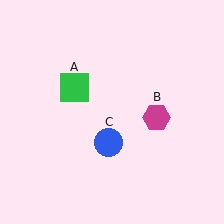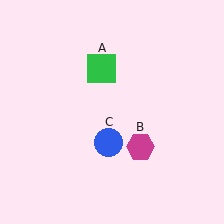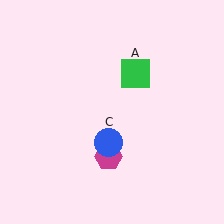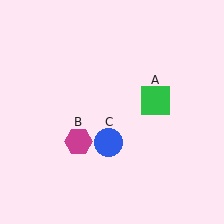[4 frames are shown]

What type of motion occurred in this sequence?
The green square (object A), magenta hexagon (object B) rotated clockwise around the center of the scene.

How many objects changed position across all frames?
2 objects changed position: green square (object A), magenta hexagon (object B).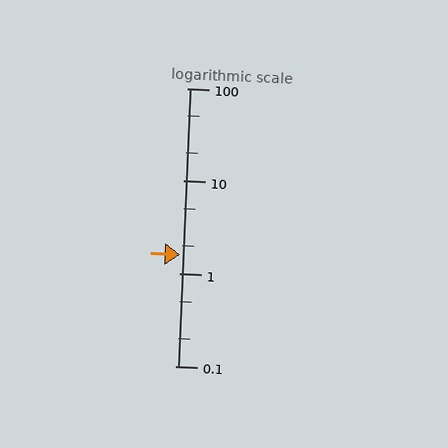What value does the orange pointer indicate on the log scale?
The pointer indicates approximately 1.6.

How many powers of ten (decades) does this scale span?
The scale spans 3 decades, from 0.1 to 100.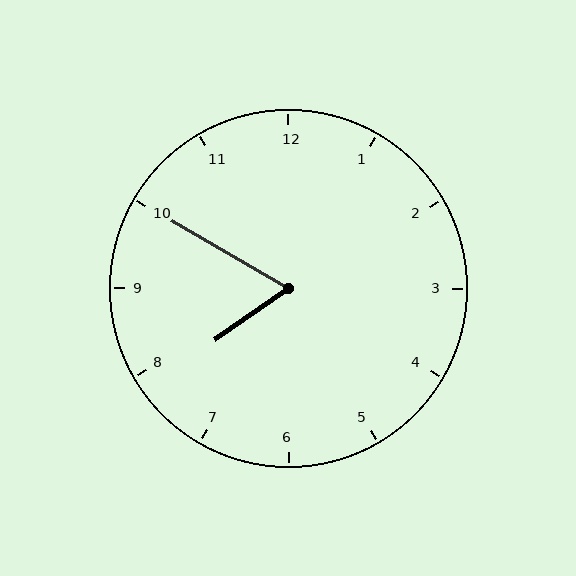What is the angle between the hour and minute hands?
Approximately 65 degrees.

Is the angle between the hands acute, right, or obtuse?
It is acute.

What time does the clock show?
7:50.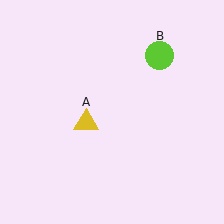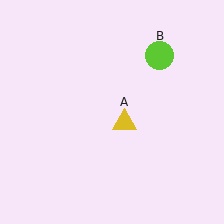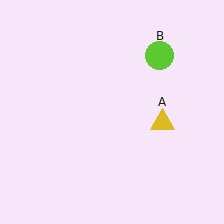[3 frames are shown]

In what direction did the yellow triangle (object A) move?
The yellow triangle (object A) moved right.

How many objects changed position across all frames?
1 object changed position: yellow triangle (object A).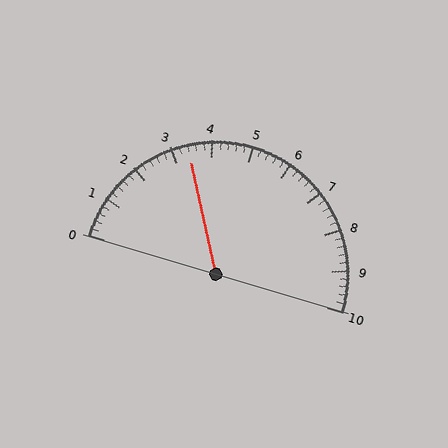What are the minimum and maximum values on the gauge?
The gauge ranges from 0 to 10.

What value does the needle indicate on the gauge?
The needle indicates approximately 3.4.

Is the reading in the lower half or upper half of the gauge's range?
The reading is in the lower half of the range (0 to 10).